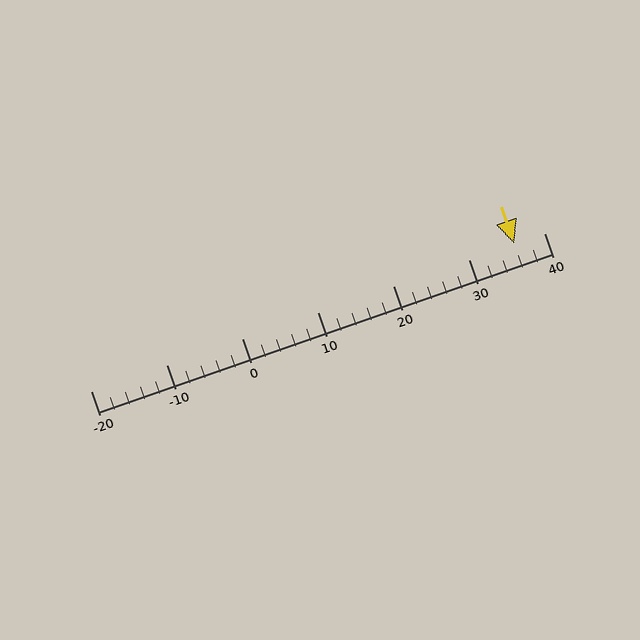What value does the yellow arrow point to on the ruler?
The yellow arrow points to approximately 36.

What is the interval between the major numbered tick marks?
The major tick marks are spaced 10 units apart.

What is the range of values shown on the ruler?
The ruler shows values from -20 to 40.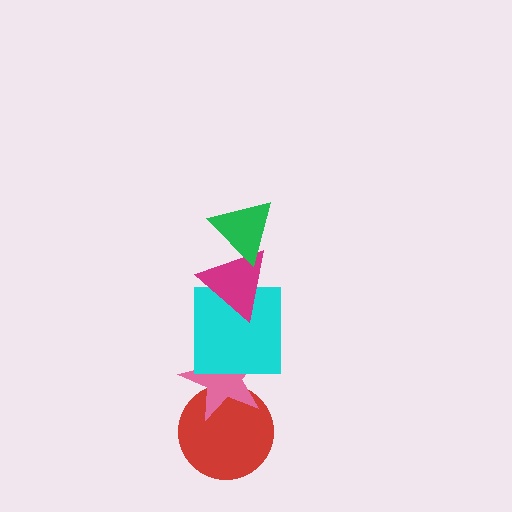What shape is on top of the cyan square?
The magenta triangle is on top of the cyan square.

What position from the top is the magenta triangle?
The magenta triangle is 2nd from the top.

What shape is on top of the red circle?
The pink star is on top of the red circle.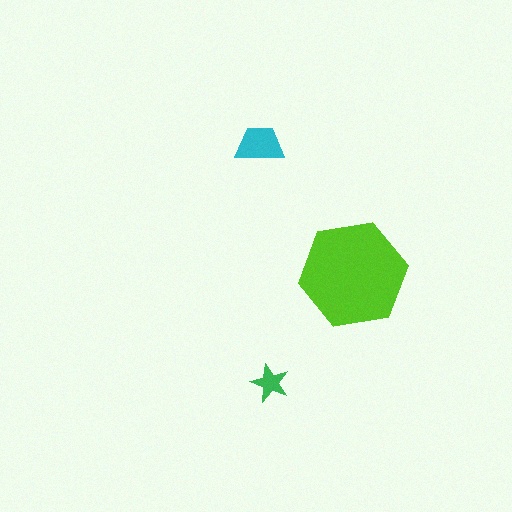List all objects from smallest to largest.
The green star, the cyan trapezoid, the lime hexagon.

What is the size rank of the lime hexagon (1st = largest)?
1st.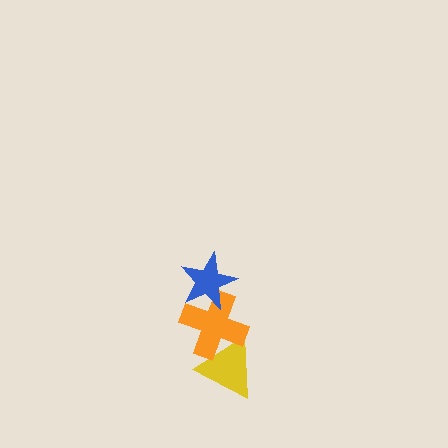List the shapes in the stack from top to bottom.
From top to bottom: the blue star, the orange cross, the yellow triangle.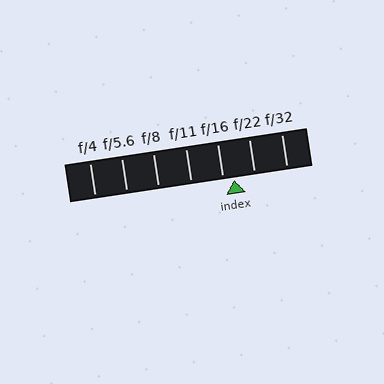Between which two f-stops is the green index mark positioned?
The index mark is between f/16 and f/22.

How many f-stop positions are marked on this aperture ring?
There are 7 f-stop positions marked.